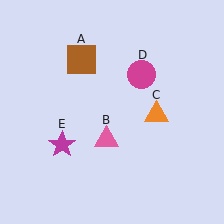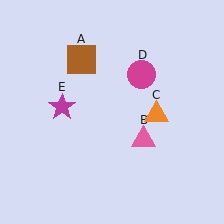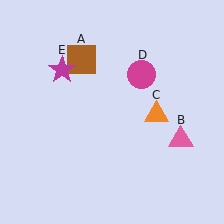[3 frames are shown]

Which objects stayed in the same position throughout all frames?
Brown square (object A) and orange triangle (object C) and magenta circle (object D) remained stationary.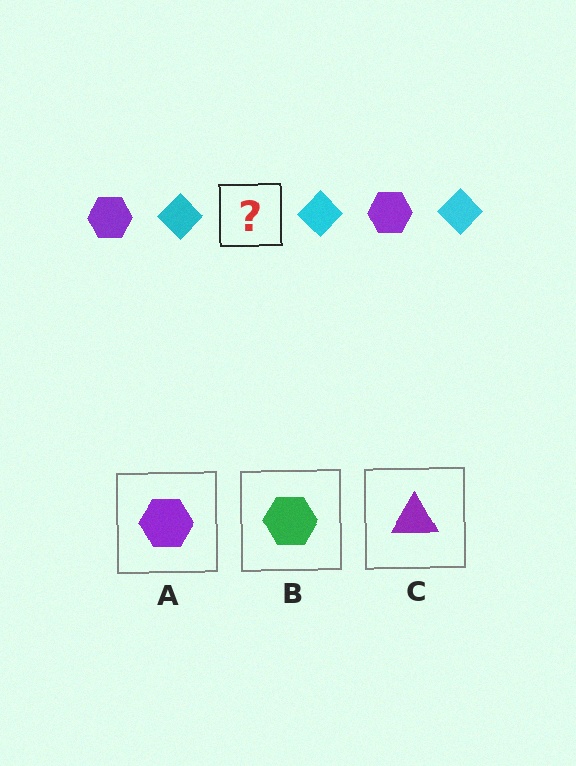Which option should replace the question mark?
Option A.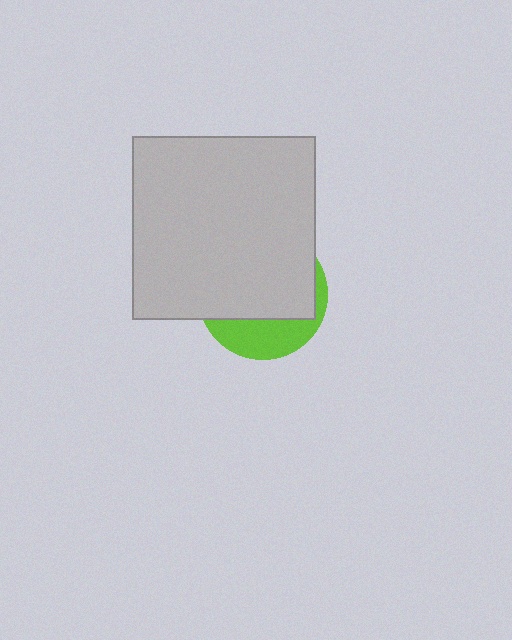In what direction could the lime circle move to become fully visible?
The lime circle could move down. That would shift it out from behind the light gray square entirely.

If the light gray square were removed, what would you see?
You would see the complete lime circle.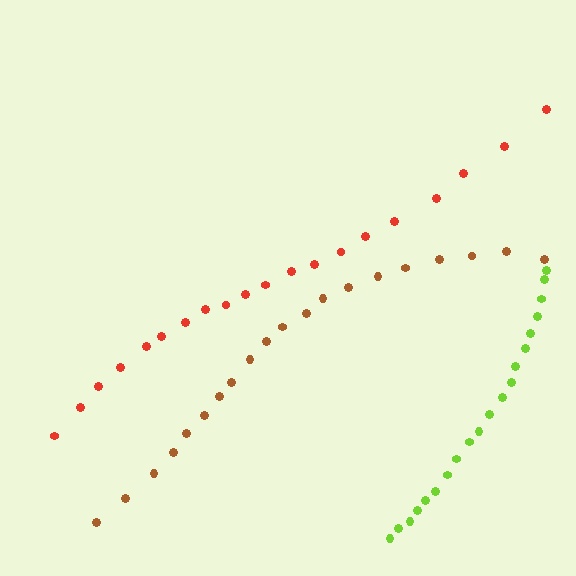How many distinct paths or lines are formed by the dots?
There are 3 distinct paths.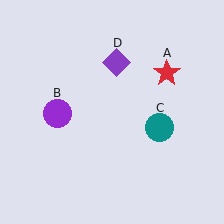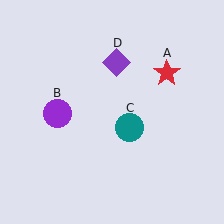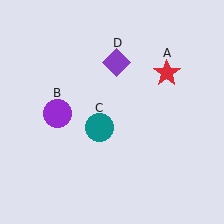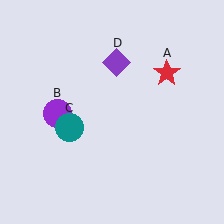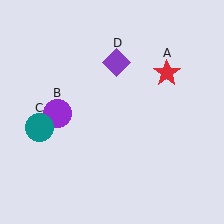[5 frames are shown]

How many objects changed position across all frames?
1 object changed position: teal circle (object C).